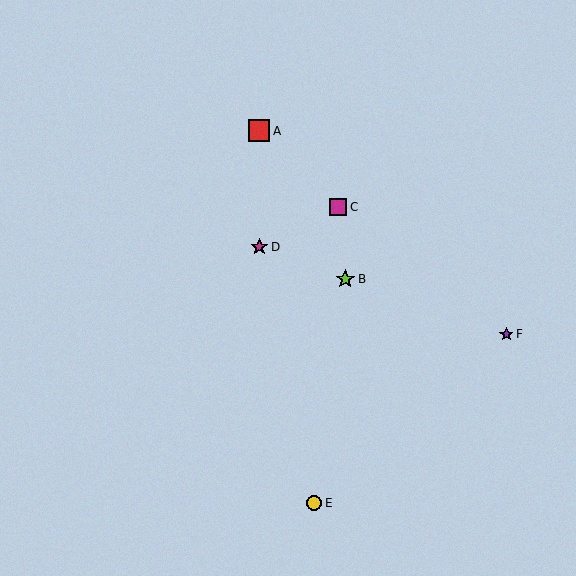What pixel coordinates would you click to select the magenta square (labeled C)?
Click at (338, 207) to select the magenta square C.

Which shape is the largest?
The red square (labeled A) is the largest.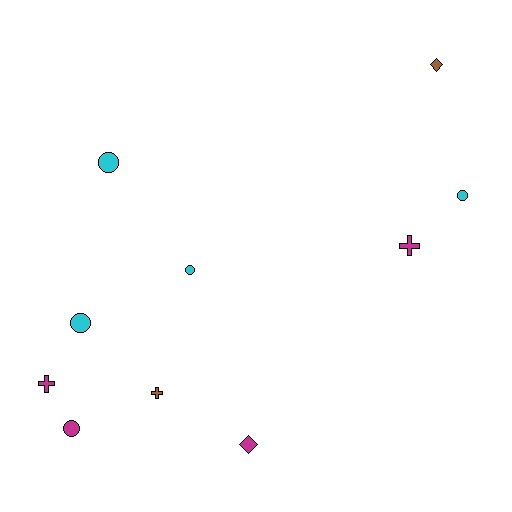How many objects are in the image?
There are 10 objects.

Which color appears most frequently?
Cyan, with 4 objects.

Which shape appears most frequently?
Circle, with 5 objects.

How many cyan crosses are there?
There are no cyan crosses.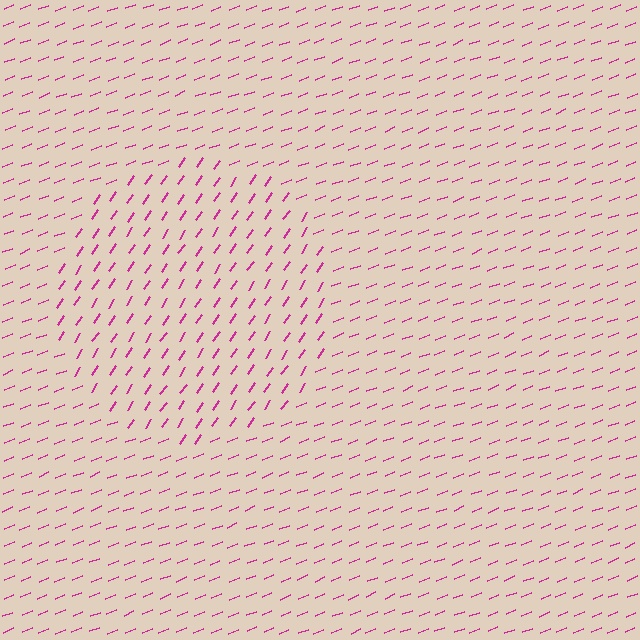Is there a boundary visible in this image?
Yes, there is a texture boundary formed by a change in line orientation.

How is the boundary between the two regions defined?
The boundary is defined purely by a change in line orientation (approximately 35 degrees difference). All lines are the same color and thickness.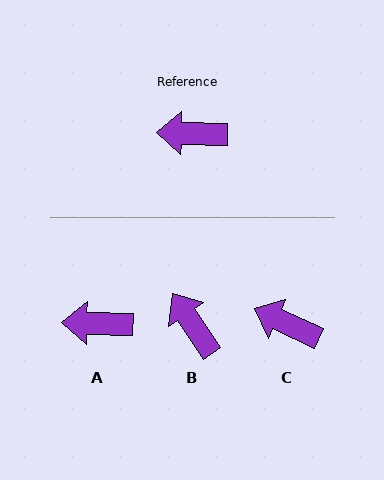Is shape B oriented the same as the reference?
No, it is off by about 55 degrees.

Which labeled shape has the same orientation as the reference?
A.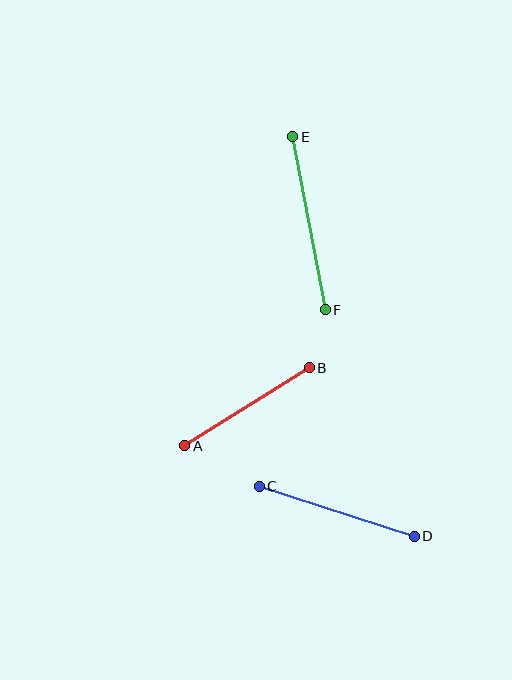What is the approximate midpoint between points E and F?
The midpoint is at approximately (309, 223) pixels.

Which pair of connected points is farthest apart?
Points E and F are farthest apart.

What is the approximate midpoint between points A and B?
The midpoint is at approximately (247, 407) pixels.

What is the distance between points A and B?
The distance is approximately 147 pixels.